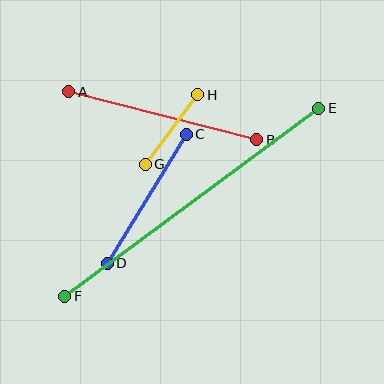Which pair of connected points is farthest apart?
Points E and F are farthest apart.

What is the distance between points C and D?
The distance is approximately 152 pixels.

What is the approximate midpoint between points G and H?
The midpoint is at approximately (171, 129) pixels.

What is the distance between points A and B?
The distance is approximately 194 pixels.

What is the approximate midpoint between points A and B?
The midpoint is at approximately (163, 116) pixels.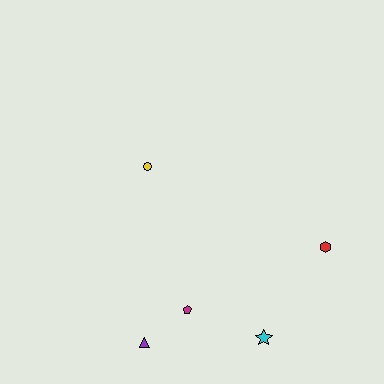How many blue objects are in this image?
There are no blue objects.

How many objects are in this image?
There are 5 objects.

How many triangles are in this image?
There is 1 triangle.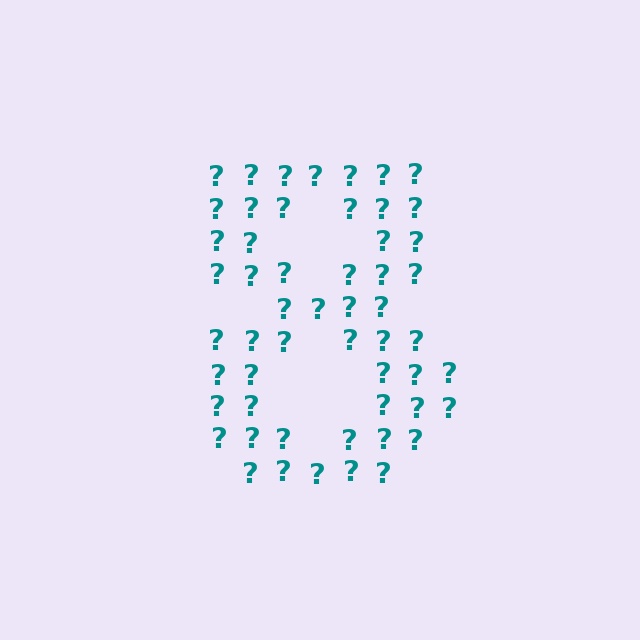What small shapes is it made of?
It is made of small question marks.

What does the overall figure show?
The overall figure shows the digit 8.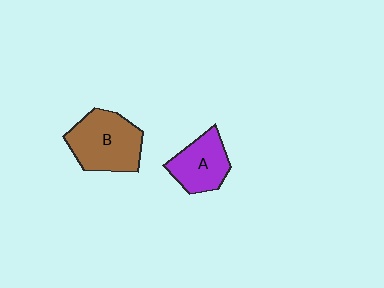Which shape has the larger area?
Shape B (brown).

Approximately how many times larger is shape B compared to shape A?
Approximately 1.4 times.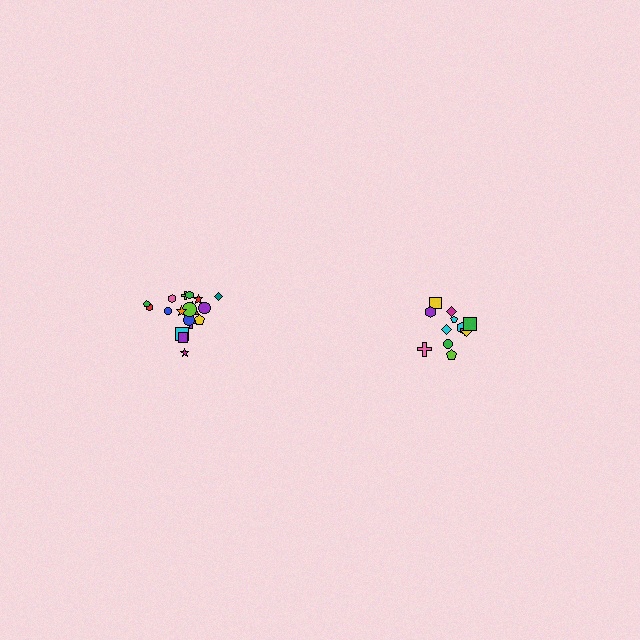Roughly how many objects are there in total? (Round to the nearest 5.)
Roughly 30 objects in total.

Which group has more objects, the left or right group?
The left group.